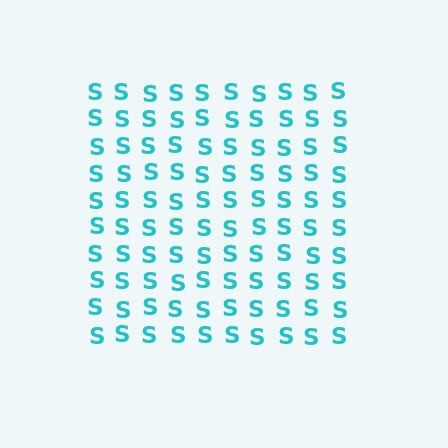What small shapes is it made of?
It is made of small letter S's.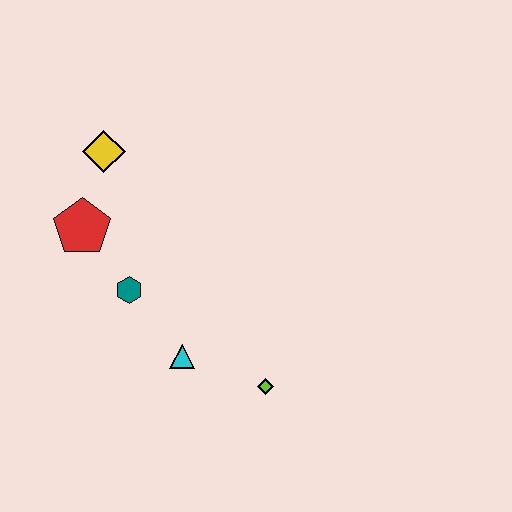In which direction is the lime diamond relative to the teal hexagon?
The lime diamond is to the right of the teal hexagon.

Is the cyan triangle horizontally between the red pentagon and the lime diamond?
Yes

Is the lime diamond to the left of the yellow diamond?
No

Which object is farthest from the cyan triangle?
The yellow diamond is farthest from the cyan triangle.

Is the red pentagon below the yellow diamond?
Yes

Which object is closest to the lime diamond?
The cyan triangle is closest to the lime diamond.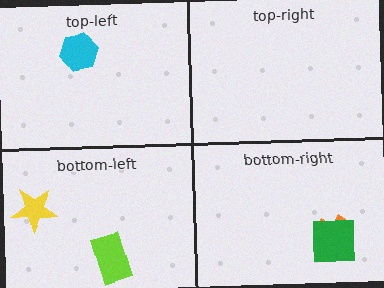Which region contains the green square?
The bottom-right region.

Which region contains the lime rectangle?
The bottom-left region.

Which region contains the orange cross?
The bottom-right region.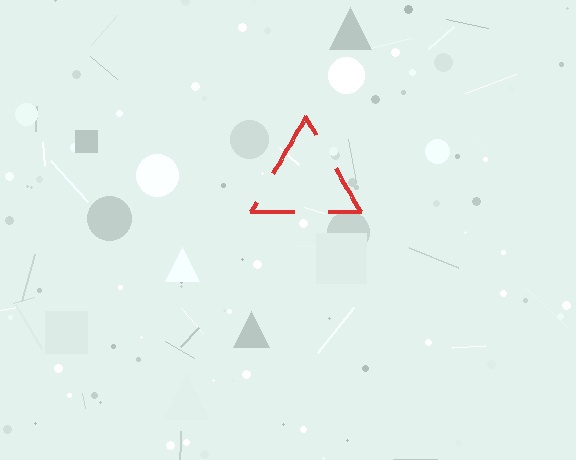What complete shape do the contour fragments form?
The contour fragments form a triangle.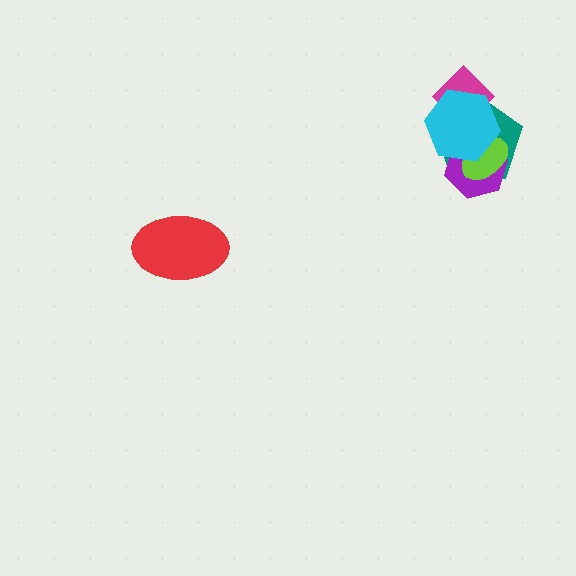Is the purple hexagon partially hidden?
Yes, it is partially covered by another shape.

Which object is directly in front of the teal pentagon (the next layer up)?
The purple hexagon is directly in front of the teal pentagon.